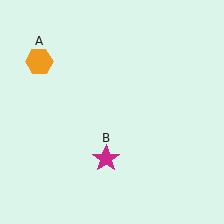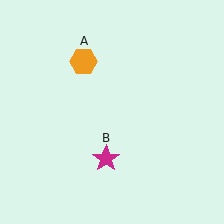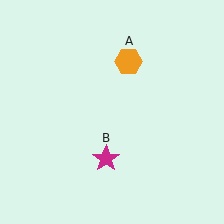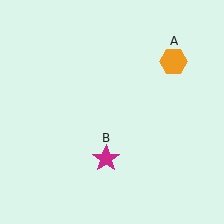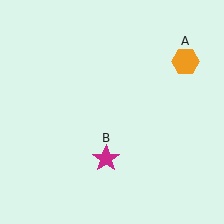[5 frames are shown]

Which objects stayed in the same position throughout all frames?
Magenta star (object B) remained stationary.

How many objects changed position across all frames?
1 object changed position: orange hexagon (object A).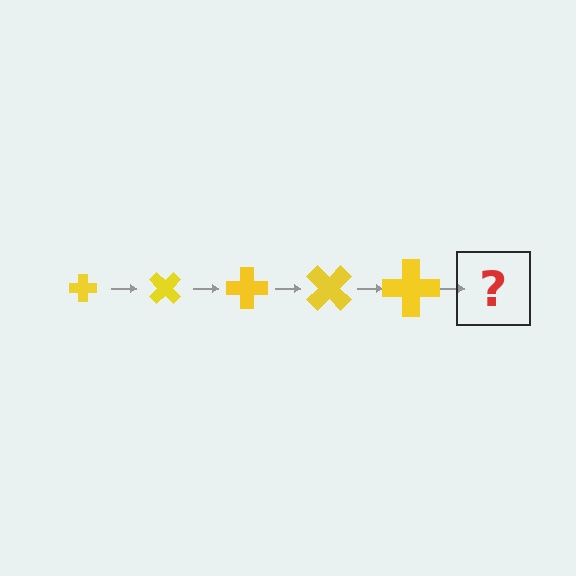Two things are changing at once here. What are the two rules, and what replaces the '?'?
The two rules are that the cross grows larger each step and it rotates 45 degrees each step. The '?' should be a cross, larger than the previous one and rotated 225 degrees from the start.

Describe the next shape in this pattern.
It should be a cross, larger than the previous one and rotated 225 degrees from the start.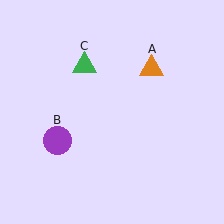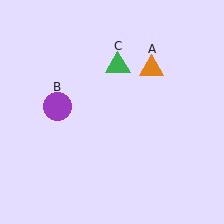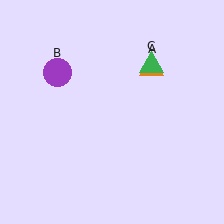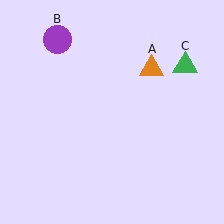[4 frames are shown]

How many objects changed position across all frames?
2 objects changed position: purple circle (object B), green triangle (object C).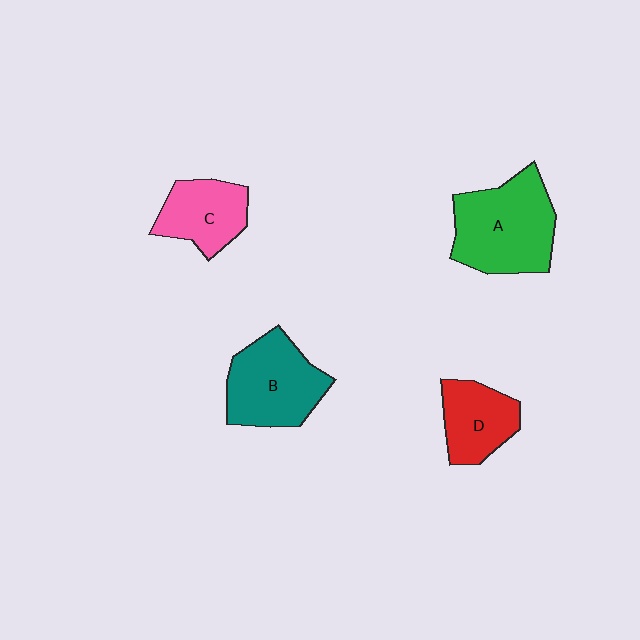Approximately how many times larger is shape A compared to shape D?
Approximately 1.7 times.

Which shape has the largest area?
Shape A (green).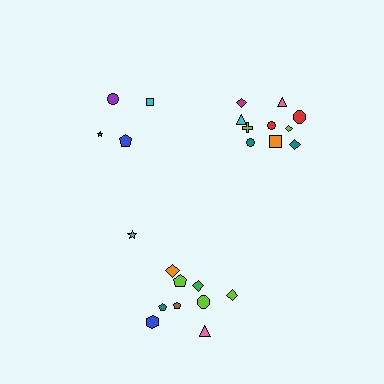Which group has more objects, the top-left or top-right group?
The top-right group.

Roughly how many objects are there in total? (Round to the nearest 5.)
Roughly 25 objects in total.